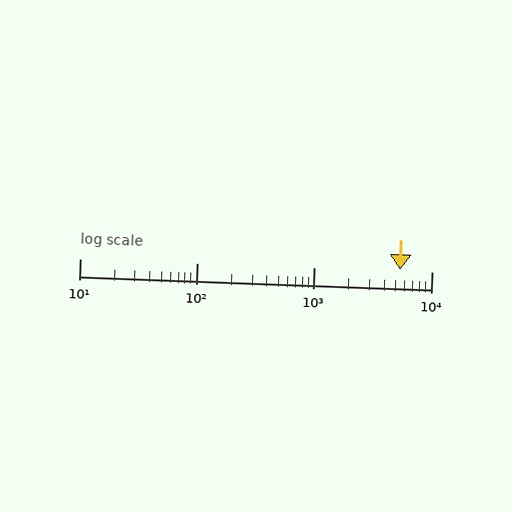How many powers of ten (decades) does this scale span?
The scale spans 3 decades, from 10 to 10000.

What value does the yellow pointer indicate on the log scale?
The pointer indicates approximately 5400.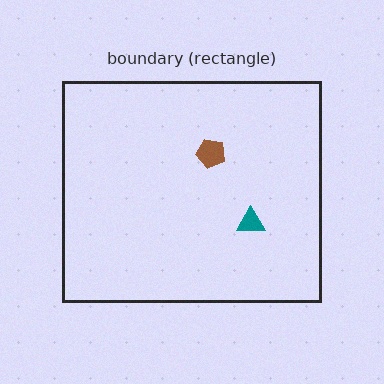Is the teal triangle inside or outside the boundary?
Inside.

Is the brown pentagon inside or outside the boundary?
Inside.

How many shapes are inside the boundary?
2 inside, 0 outside.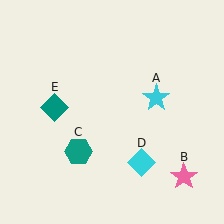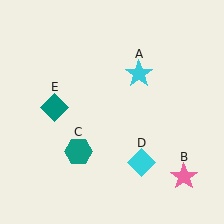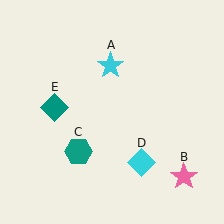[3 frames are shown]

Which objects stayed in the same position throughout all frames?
Pink star (object B) and teal hexagon (object C) and cyan diamond (object D) and teal diamond (object E) remained stationary.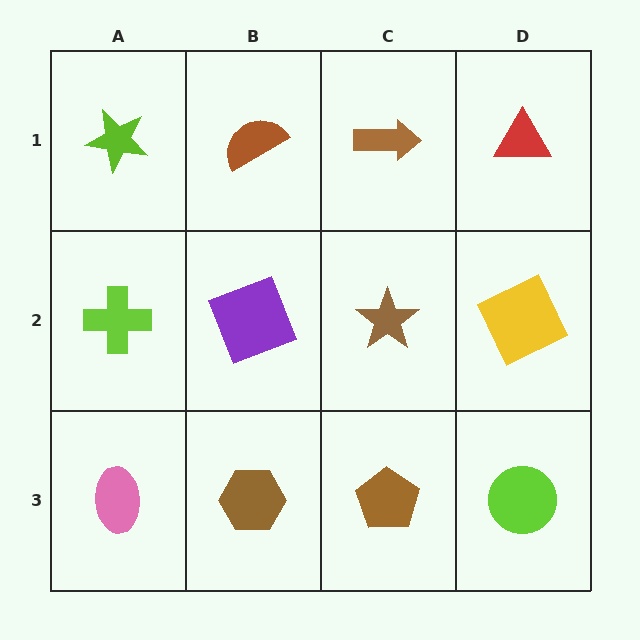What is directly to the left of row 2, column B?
A lime cross.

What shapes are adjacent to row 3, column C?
A brown star (row 2, column C), a brown hexagon (row 3, column B), a lime circle (row 3, column D).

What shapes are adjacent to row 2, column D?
A red triangle (row 1, column D), a lime circle (row 3, column D), a brown star (row 2, column C).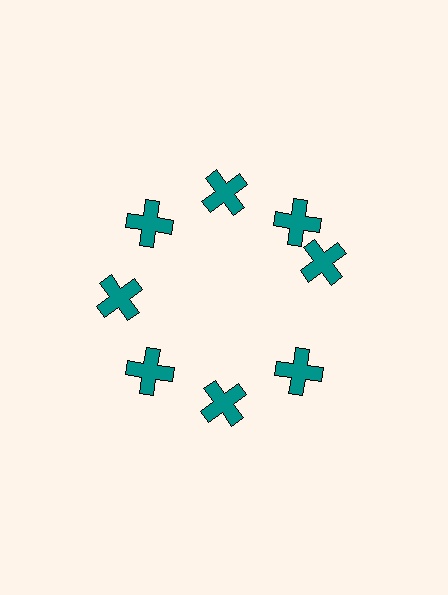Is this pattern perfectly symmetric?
No. The 8 teal crosses are arranged in a ring, but one element near the 3 o'clock position is rotated out of alignment along the ring, breaking the 8-fold rotational symmetry.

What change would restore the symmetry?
The symmetry would be restored by rotating it back into even spacing with its neighbors so that all 8 crosses sit at equal angles and equal distance from the center.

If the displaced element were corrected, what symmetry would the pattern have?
It would have 8-fold rotational symmetry — the pattern would map onto itself every 45 degrees.